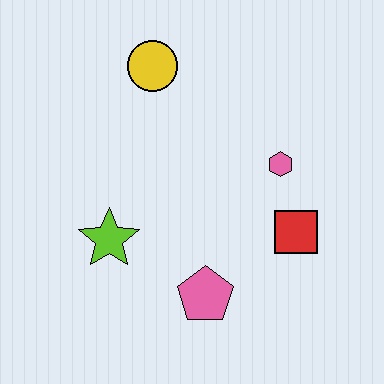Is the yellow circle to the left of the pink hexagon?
Yes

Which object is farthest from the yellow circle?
The pink pentagon is farthest from the yellow circle.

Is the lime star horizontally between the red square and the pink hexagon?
No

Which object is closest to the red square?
The pink hexagon is closest to the red square.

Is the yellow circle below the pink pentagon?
No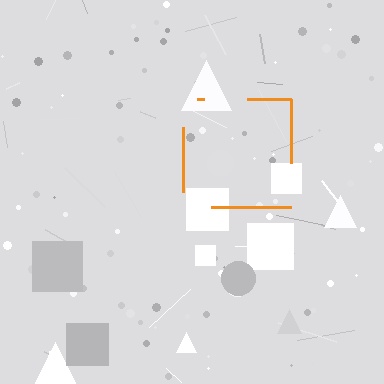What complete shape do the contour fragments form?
The contour fragments form a square.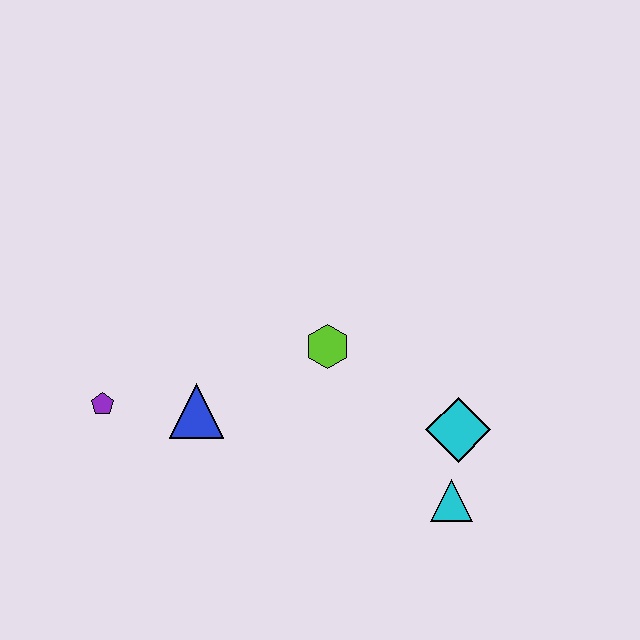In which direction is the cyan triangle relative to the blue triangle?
The cyan triangle is to the right of the blue triangle.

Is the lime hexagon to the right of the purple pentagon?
Yes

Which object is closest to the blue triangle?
The purple pentagon is closest to the blue triangle.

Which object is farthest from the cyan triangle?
The purple pentagon is farthest from the cyan triangle.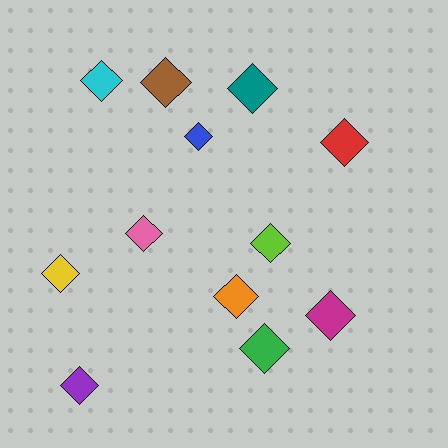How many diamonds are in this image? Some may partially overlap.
There are 12 diamonds.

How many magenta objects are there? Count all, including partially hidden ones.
There is 1 magenta object.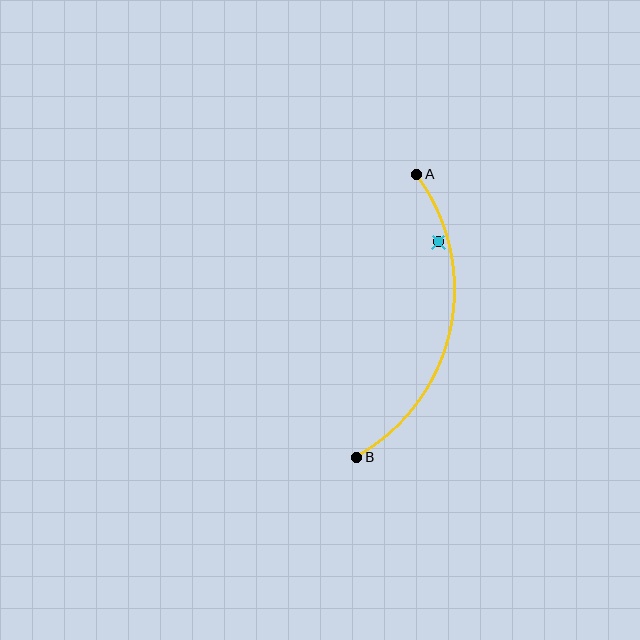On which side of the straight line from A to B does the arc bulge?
The arc bulges to the right of the straight line connecting A and B.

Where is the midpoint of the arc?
The arc midpoint is the point on the curve farthest from the straight line joining A and B. It sits to the right of that line.